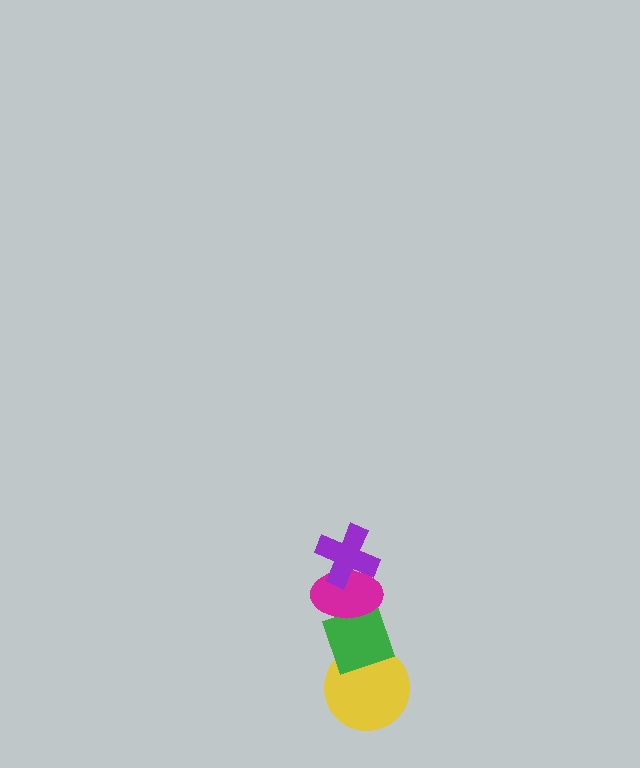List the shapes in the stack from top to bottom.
From top to bottom: the purple cross, the magenta ellipse, the green diamond, the yellow circle.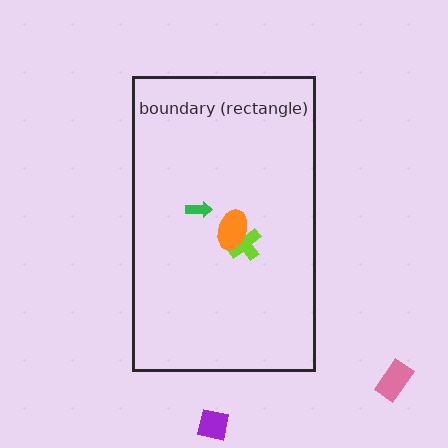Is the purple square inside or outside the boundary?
Outside.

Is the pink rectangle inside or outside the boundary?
Outside.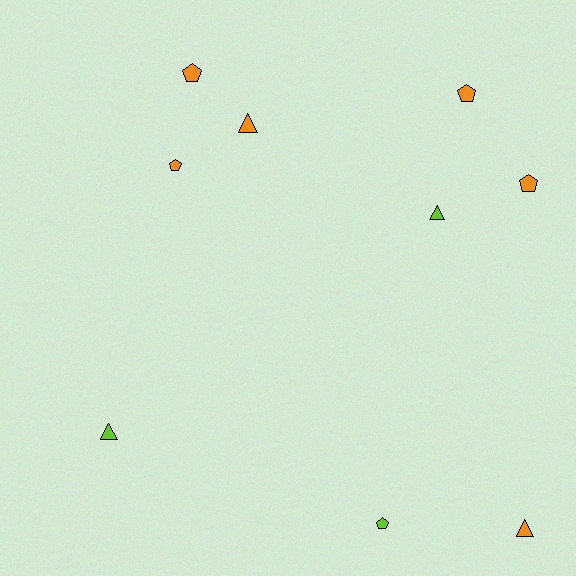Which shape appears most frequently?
Pentagon, with 5 objects.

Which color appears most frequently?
Orange, with 6 objects.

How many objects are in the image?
There are 9 objects.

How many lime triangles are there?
There are 2 lime triangles.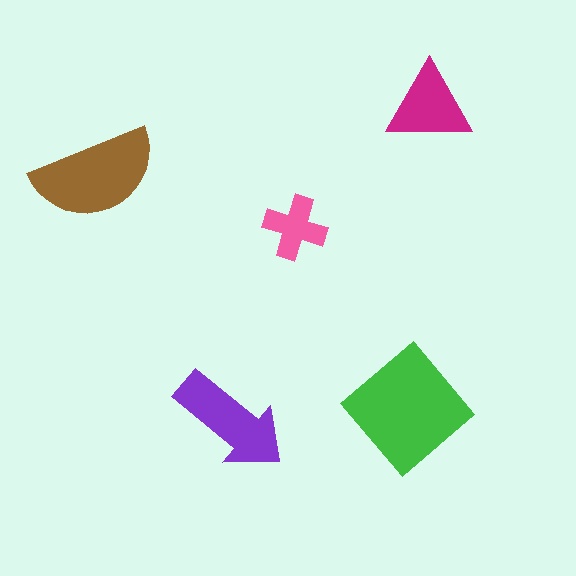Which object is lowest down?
The purple arrow is bottommost.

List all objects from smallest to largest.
The pink cross, the magenta triangle, the purple arrow, the brown semicircle, the green diamond.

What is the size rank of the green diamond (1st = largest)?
1st.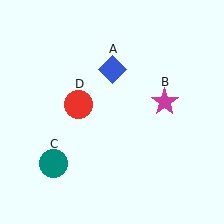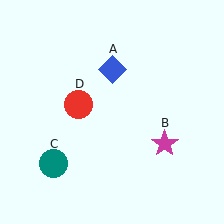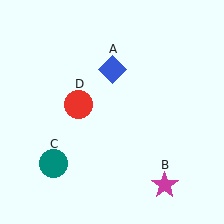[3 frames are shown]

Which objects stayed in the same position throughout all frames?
Blue diamond (object A) and teal circle (object C) and red circle (object D) remained stationary.